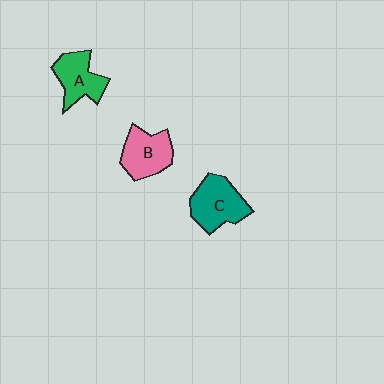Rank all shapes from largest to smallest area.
From largest to smallest: C (teal), B (pink), A (green).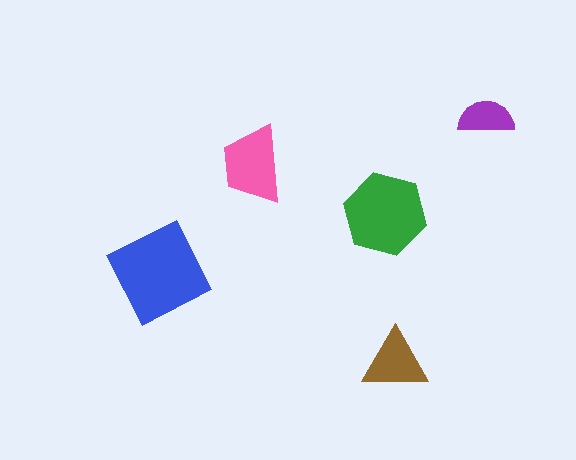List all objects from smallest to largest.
The purple semicircle, the brown triangle, the pink trapezoid, the green hexagon, the blue diamond.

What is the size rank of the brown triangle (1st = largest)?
4th.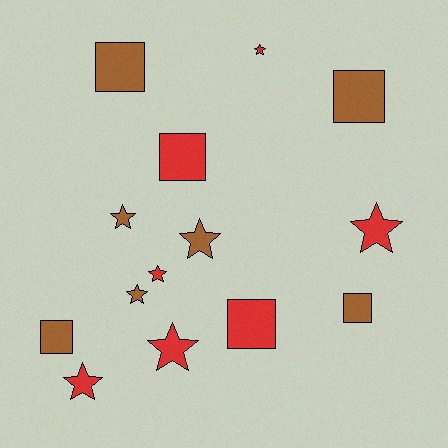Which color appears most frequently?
Red, with 7 objects.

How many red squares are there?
There are 2 red squares.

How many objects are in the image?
There are 14 objects.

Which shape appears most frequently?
Star, with 8 objects.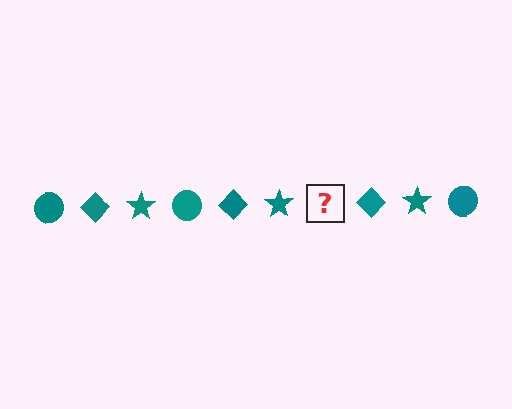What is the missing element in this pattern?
The missing element is a teal circle.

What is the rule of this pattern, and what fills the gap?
The rule is that the pattern cycles through circle, diamond, star shapes in teal. The gap should be filled with a teal circle.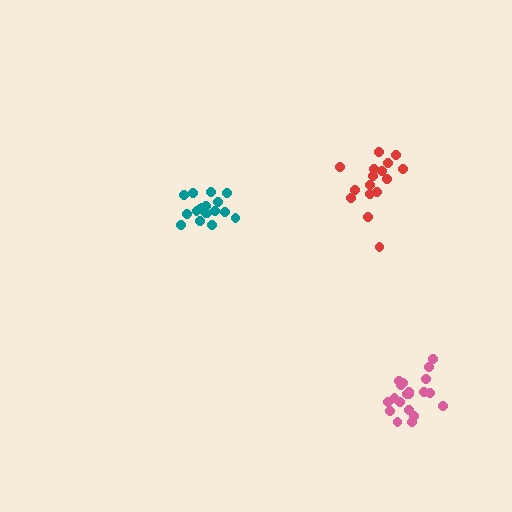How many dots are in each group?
Group 1: 18 dots, Group 2: 16 dots, Group 3: 20 dots (54 total).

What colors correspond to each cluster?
The clusters are colored: teal, red, pink.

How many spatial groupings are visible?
There are 3 spatial groupings.